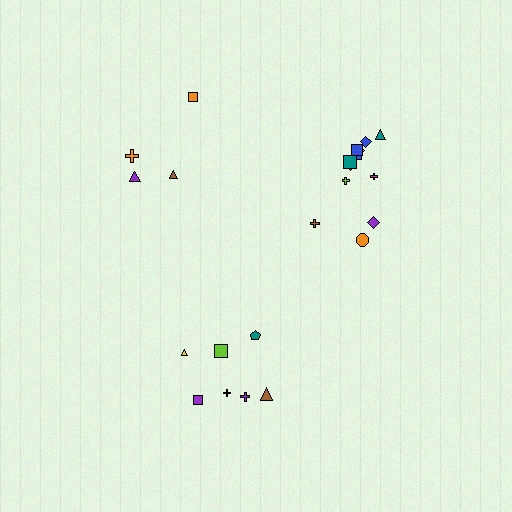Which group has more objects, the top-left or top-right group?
The top-right group.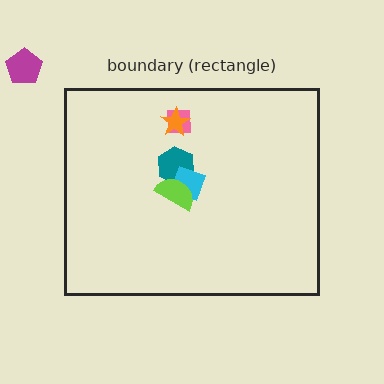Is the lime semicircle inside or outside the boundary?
Inside.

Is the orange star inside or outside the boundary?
Inside.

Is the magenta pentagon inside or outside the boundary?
Outside.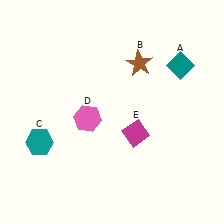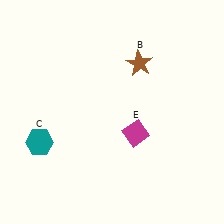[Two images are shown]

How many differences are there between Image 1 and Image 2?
There are 2 differences between the two images.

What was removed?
The teal diamond (A), the pink hexagon (D) were removed in Image 2.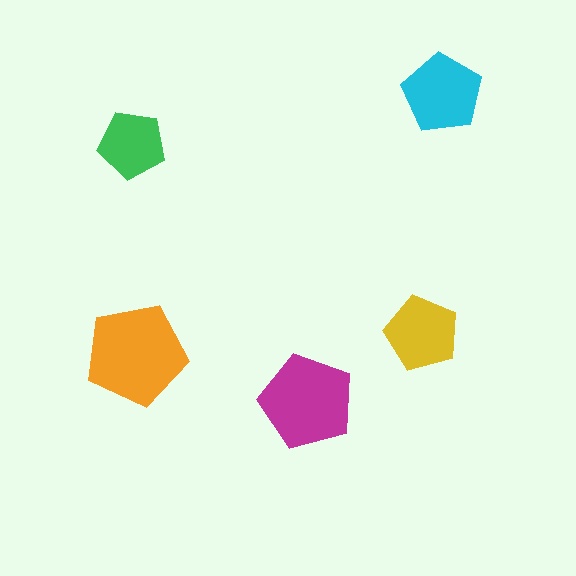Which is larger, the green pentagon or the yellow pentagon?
The yellow one.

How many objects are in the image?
There are 5 objects in the image.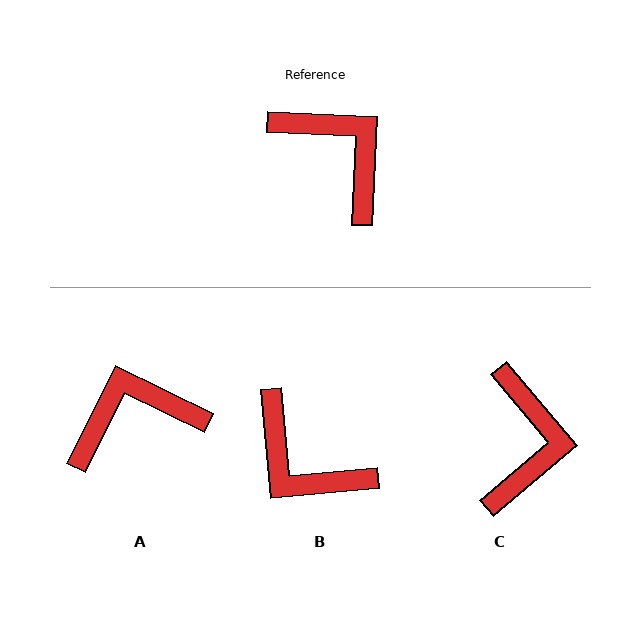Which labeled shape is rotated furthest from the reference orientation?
B, about 172 degrees away.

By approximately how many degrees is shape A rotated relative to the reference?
Approximately 66 degrees counter-clockwise.